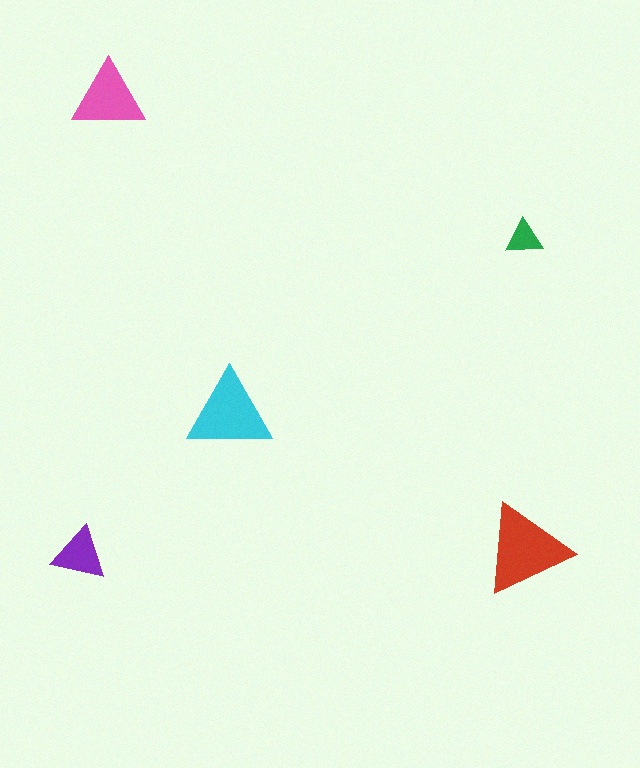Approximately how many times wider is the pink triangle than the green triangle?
About 2 times wider.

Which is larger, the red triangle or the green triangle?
The red one.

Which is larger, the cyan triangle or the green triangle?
The cyan one.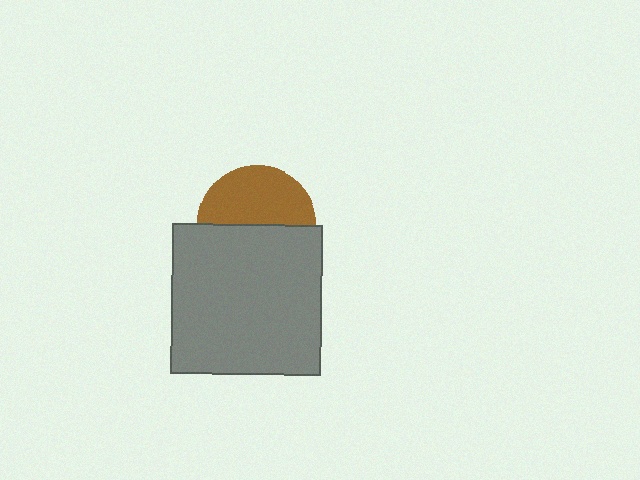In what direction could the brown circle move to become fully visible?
The brown circle could move up. That would shift it out from behind the gray square entirely.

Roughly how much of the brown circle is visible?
About half of it is visible (roughly 51%).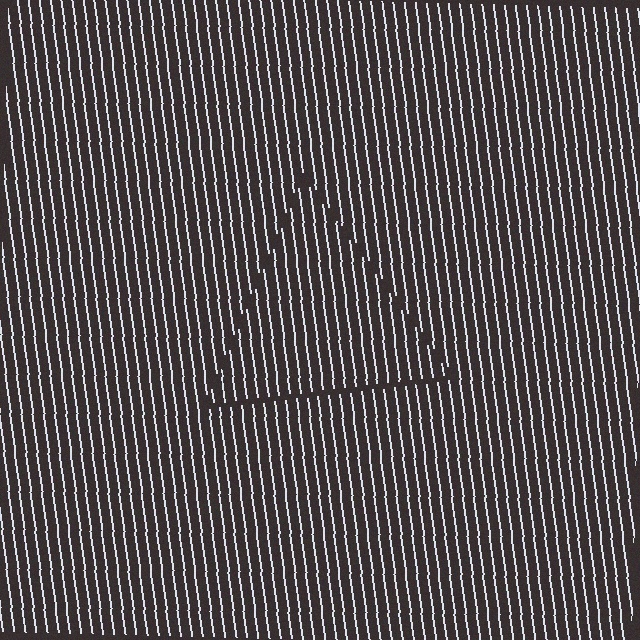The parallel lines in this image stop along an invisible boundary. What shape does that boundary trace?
An illusory triangle. The interior of the shape contains the same grating, shifted by half a period — the contour is defined by the phase discontinuity where line-ends from the inner and outer gratings abut.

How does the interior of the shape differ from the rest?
The interior of the shape contains the same grating, shifted by half a period — the contour is defined by the phase discontinuity where line-ends from the inner and outer gratings abut.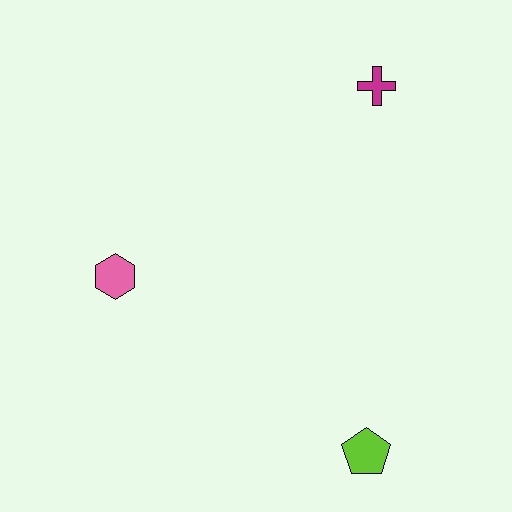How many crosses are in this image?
There is 1 cross.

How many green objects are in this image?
There are no green objects.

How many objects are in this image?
There are 3 objects.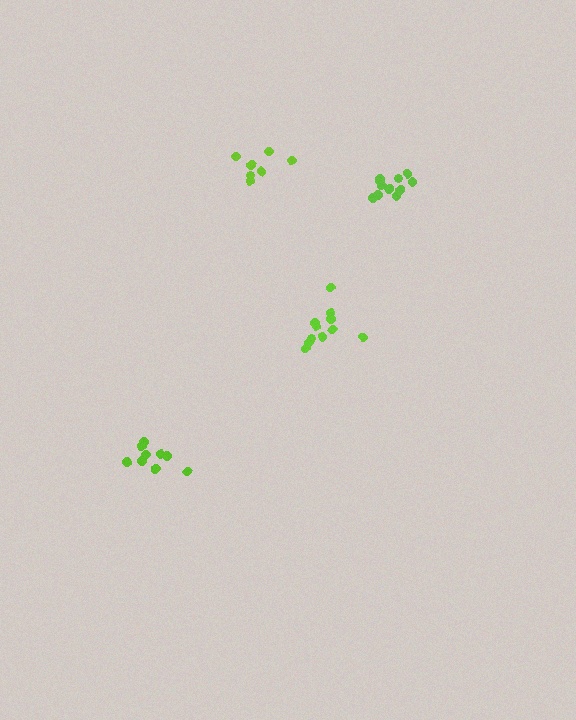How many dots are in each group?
Group 1: 11 dots, Group 2: 9 dots, Group 3: 11 dots, Group 4: 7 dots (38 total).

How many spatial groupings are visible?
There are 4 spatial groupings.